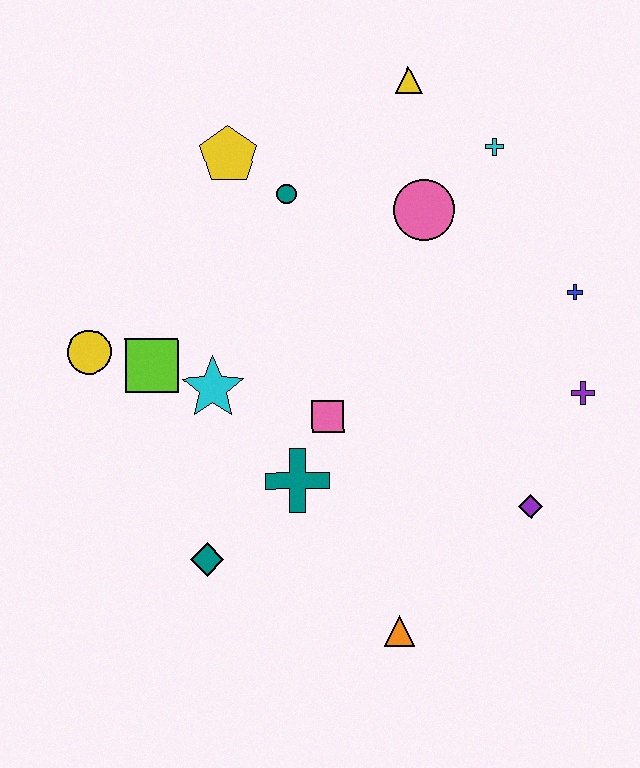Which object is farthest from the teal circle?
The orange triangle is farthest from the teal circle.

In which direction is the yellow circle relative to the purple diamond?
The yellow circle is to the left of the purple diamond.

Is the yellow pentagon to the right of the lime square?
Yes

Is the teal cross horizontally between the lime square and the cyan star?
No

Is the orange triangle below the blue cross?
Yes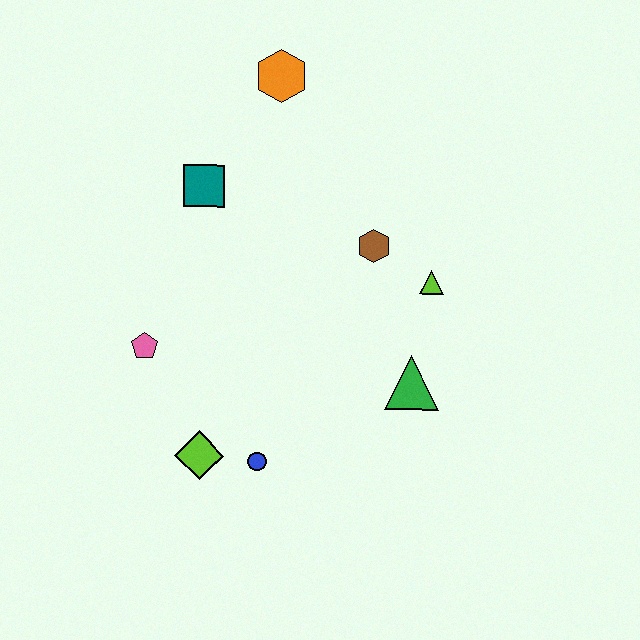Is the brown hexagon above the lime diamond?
Yes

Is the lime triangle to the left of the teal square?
No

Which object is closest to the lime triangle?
The brown hexagon is closest to the lime triangle.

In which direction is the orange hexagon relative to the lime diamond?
The orange hexagon is above the lime diamond.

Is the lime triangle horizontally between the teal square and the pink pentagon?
No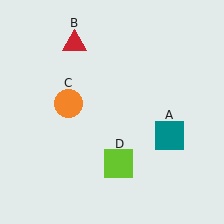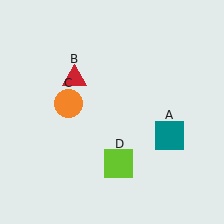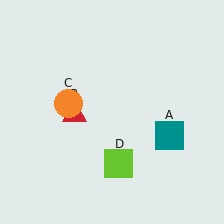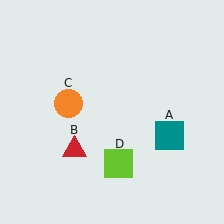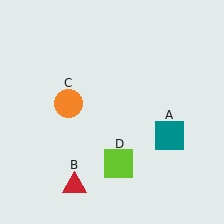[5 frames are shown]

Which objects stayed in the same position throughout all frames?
Teal square (object A) and orange circle (object C) and lime square (object D) remained stationary.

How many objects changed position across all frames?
1 object changed position: red triangle (object B).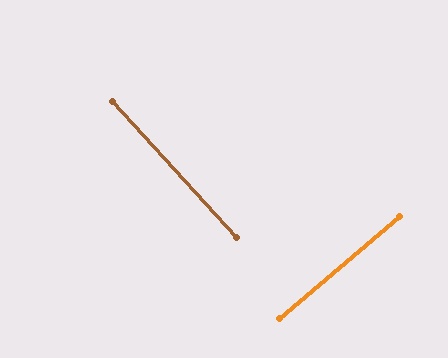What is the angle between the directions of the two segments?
Approximately 88 degrees.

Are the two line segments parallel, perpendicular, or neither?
Perpendicular — they meet at approximately 88°.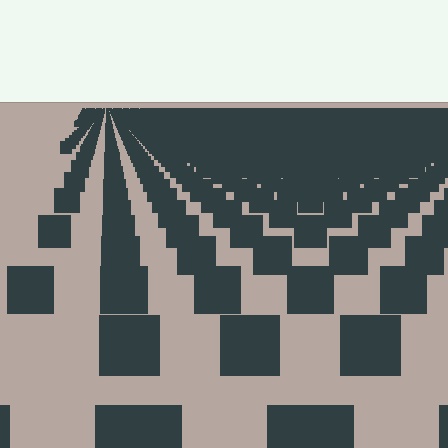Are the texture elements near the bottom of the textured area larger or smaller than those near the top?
Larger. Near the bottom, elements are closer to the viewer and appear at a bigger on-screen size.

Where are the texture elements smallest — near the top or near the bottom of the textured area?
Near the top.